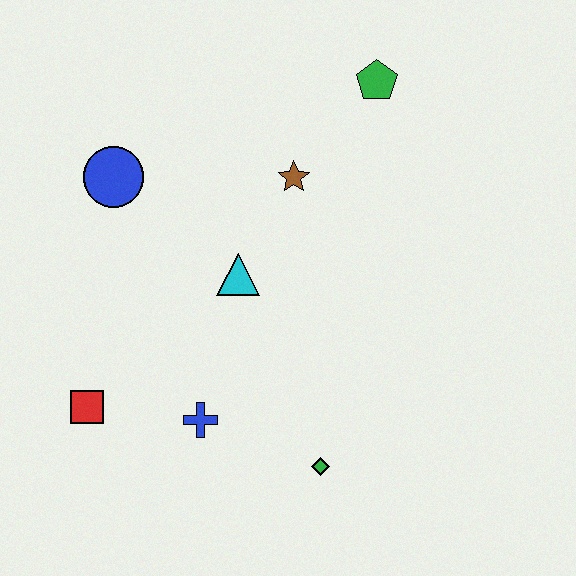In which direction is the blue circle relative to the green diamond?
The blue circle is above the green diamond.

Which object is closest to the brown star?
The cyan triangle is closest to the brown star.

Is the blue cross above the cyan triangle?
No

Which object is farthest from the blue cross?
The green pentagon is farthest from the blue cross.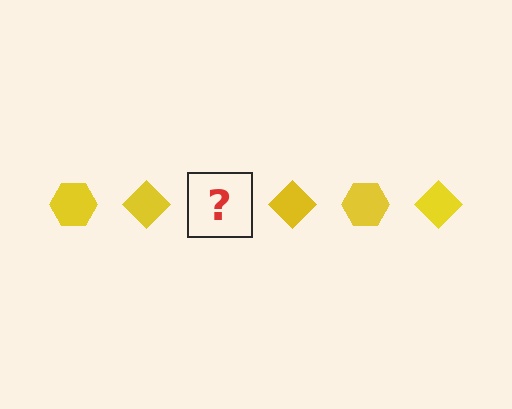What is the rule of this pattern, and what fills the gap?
The rule is that the pattern cycles through hexagon, diamond shapes in yellow. The gap should be filled with a yellow hexagon.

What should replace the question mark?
The question mark should be replaced with a yellow hexagon.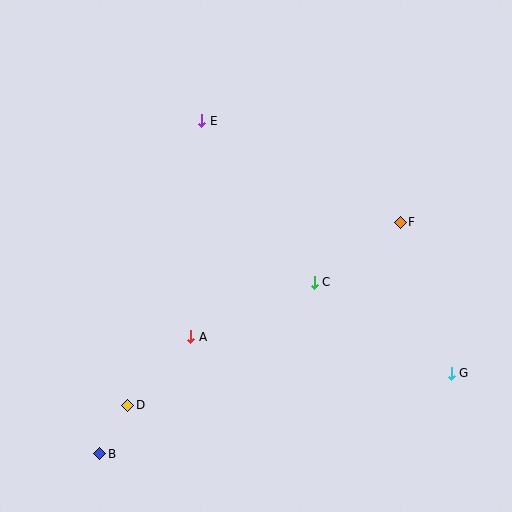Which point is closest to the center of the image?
Point C at (314, 282) is closest to the center.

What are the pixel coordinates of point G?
Point G is at (451, 373).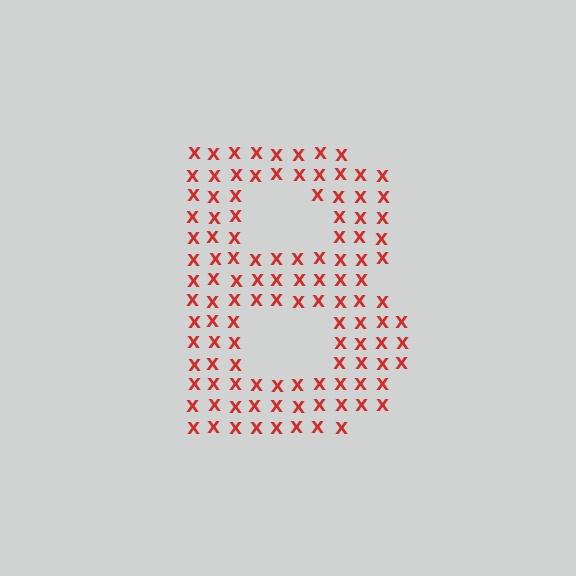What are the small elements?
The small elements are letter X's.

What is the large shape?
The large shape is the letter B.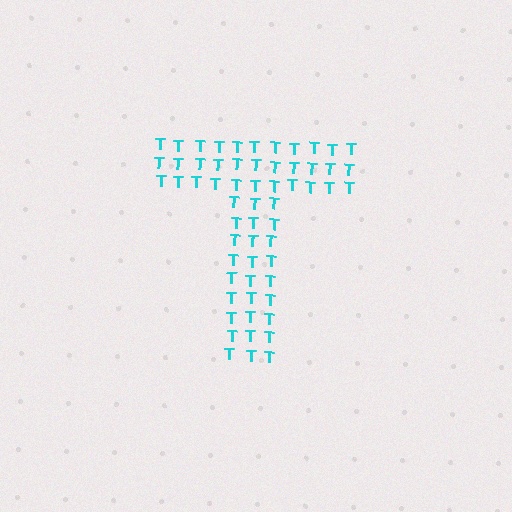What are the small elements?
The small elements are letter T's.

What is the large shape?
The large shape is the letter T.